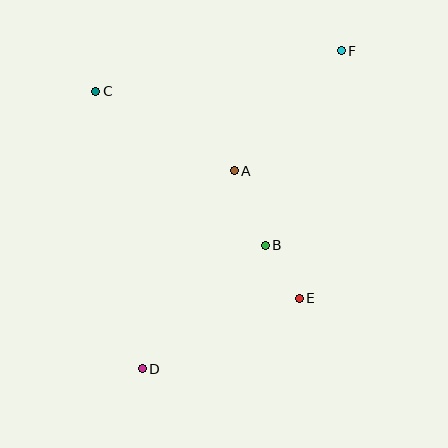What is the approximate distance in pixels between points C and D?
The distance between C and D is approximately 281 pixels.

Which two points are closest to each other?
Points B and E are closest to each other.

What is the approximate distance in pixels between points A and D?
The distance between A and D is approximately 218 pixels.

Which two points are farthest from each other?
Points D and F are farthest from each other.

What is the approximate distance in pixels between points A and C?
The distance between A and C is approximately 160 pixels.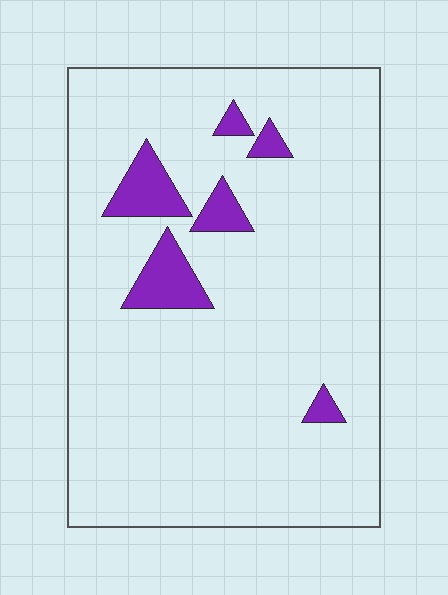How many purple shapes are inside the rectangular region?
6.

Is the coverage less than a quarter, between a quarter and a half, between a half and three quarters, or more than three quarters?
Less than a quarter.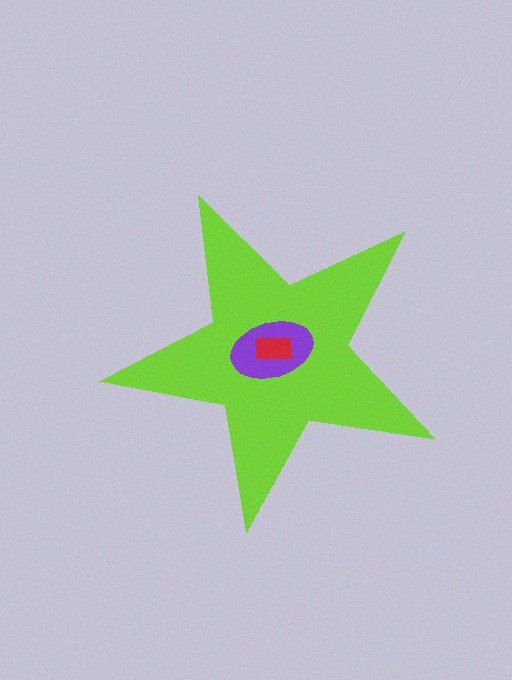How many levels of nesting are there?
3.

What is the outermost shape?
The lime star.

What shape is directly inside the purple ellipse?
The red rectangle.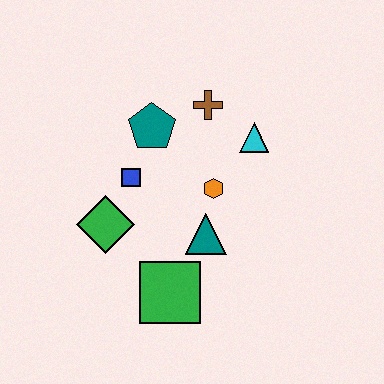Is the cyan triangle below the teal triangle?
No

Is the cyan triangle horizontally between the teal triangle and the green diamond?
No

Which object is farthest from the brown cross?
The green square is farthest from the brown cross.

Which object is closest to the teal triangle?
The orange hexagon is closest to the teal triangle.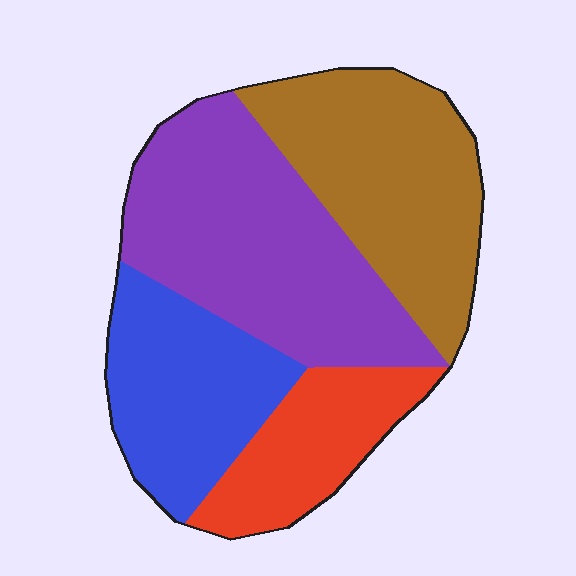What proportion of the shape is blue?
Blue takes up about one fifth (1/5) of the shape.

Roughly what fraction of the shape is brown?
Brown covers roughly 30% of the shape.